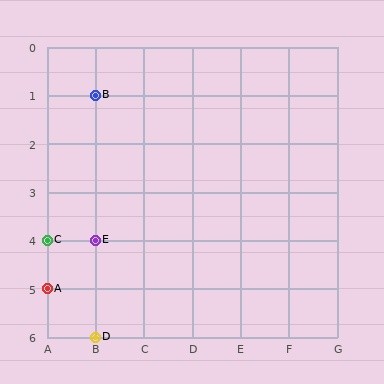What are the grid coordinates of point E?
Point E is at grid coordinates (B, 4).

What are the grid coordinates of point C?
Point C is at grid coordinates (A, 4).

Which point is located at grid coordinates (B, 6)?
Point D is at (B, 6).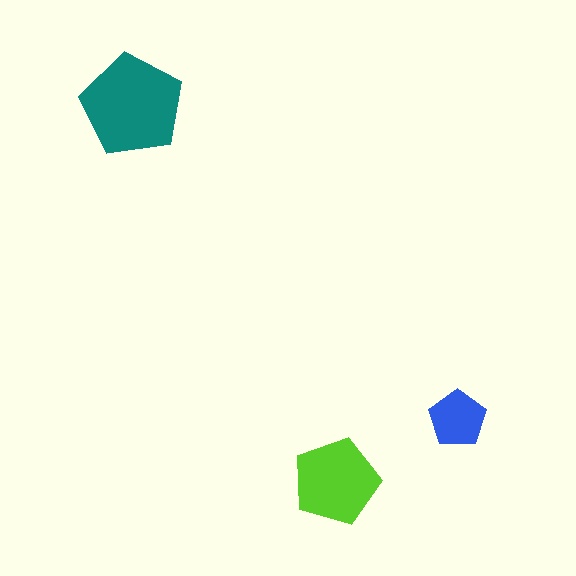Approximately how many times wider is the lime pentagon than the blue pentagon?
About 1.5 times wider.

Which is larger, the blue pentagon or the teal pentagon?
The teal one.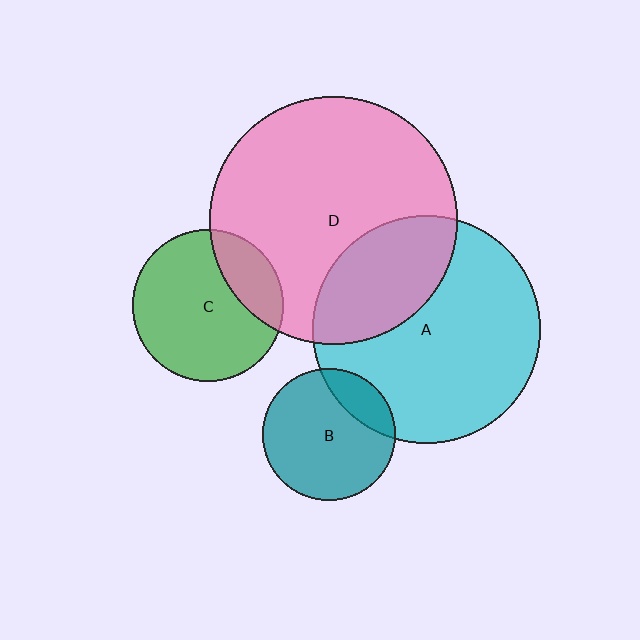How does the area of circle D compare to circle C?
Approximately 2.7 times.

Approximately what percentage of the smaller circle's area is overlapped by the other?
Approximately 30%.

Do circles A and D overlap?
Yes.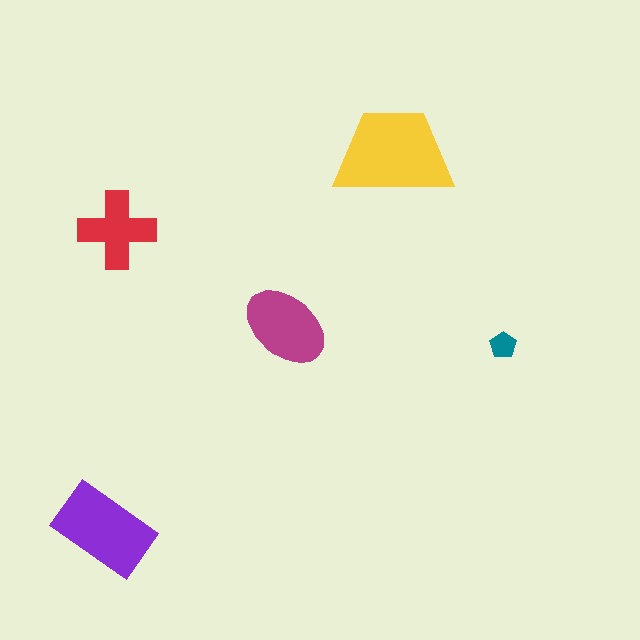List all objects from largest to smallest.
The yellow trapezoid, the purple rectangle, the magenta ellipse, the red cross, the teal pentagon.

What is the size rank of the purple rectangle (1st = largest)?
2nd.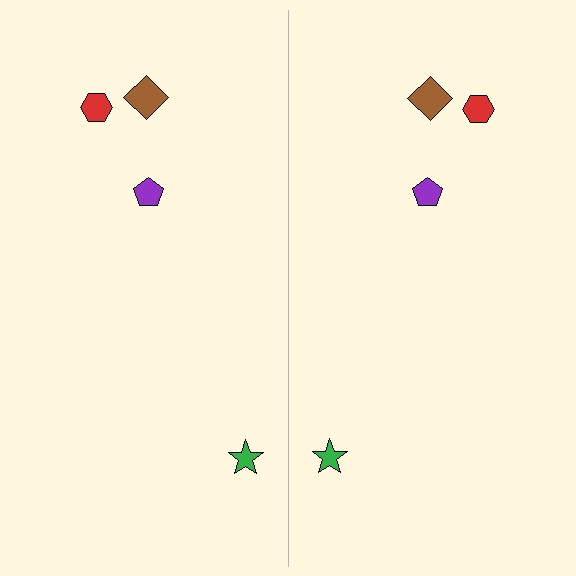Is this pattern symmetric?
Yes, this pattern has bilateral (reflection) symmetry.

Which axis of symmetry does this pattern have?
The pattern has a vertical axis of symmetry running through the center of the image.